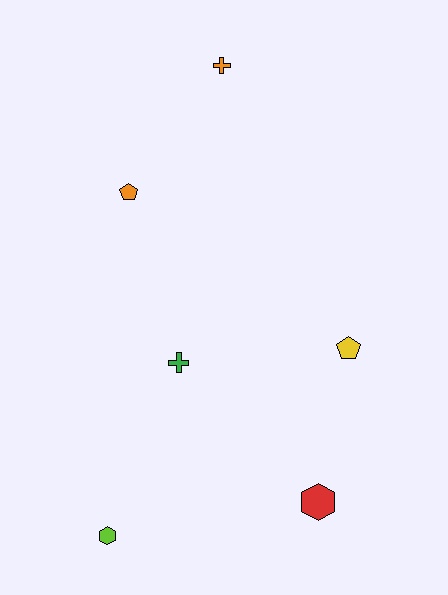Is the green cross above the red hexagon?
Yes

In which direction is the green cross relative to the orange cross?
The green cross is below the orange cross.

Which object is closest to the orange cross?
The orange pentagon is closest to the orange cross.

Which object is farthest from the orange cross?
The lime hexagon is farthest from the orange cross.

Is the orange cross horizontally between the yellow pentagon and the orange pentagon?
Yes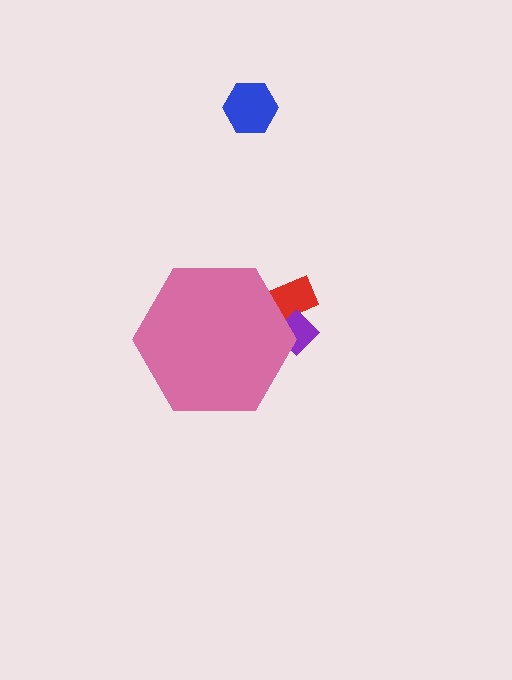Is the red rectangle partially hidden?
Yes, the red rectangle is partially hidden behind the pink hexagon.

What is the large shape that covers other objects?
A pink hexagon.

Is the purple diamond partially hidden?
Yes, the purple diamond is partially hidden behind the pink hexagon.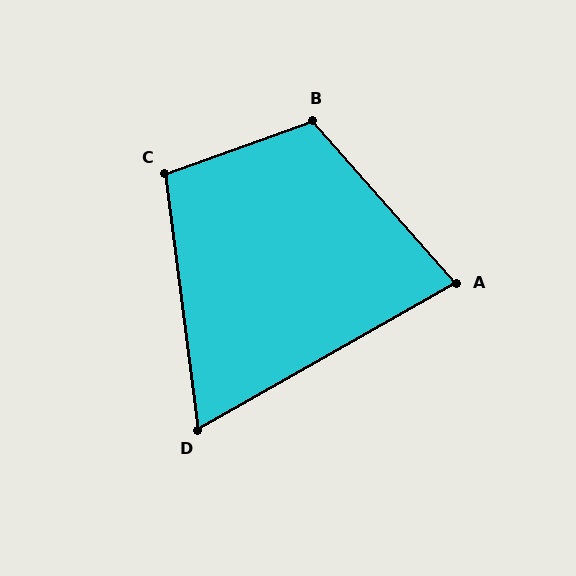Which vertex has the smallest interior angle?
D, at approximately 68 degrees.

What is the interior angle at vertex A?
Approximately 78 degrees (acute).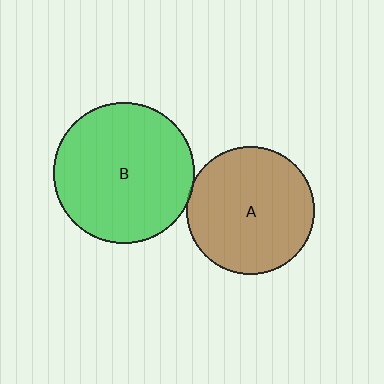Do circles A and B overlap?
Yes.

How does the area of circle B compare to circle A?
Approximately 1.2 times.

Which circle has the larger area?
Circle B (green).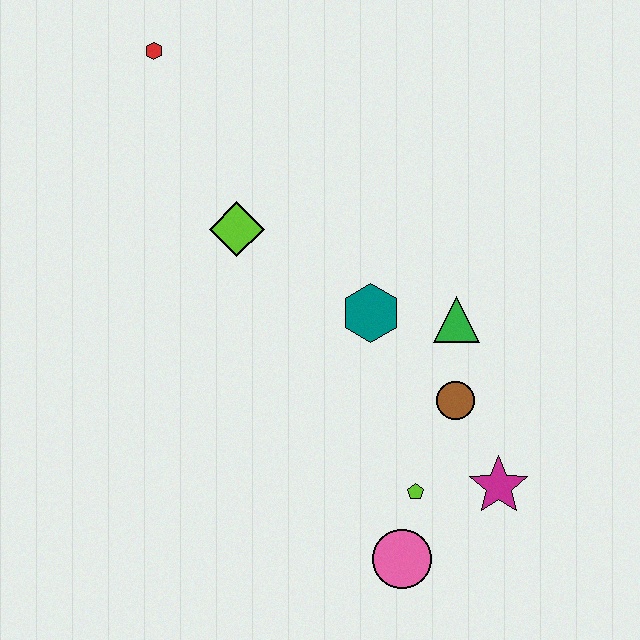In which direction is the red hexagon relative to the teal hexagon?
The red hexagon is above the teal hexagon.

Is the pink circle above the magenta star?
No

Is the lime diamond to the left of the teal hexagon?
Yes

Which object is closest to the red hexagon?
The lime diamond is closest to the red hexagon.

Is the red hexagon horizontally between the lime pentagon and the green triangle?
No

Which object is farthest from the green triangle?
The red hexagon is farthest from the green triangle.